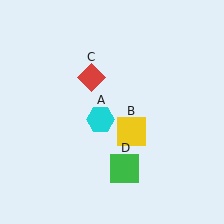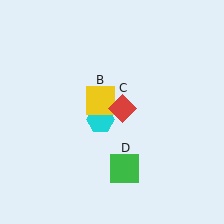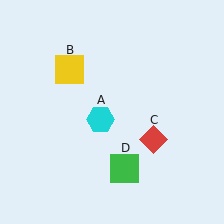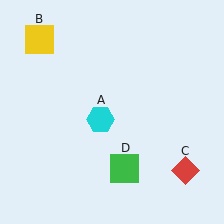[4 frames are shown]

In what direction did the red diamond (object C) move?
The red diamond (object C) moved down and to the right.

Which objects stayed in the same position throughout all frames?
Cyan hexagon (object A) and green square (object D) remained stationary.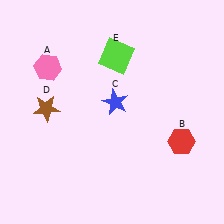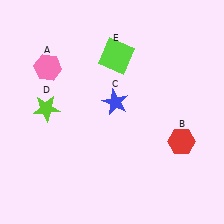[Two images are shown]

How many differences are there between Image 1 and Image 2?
There is 1 difference between the two images.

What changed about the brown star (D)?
In Image 1, D is brown. In Image 2, it changed to lime.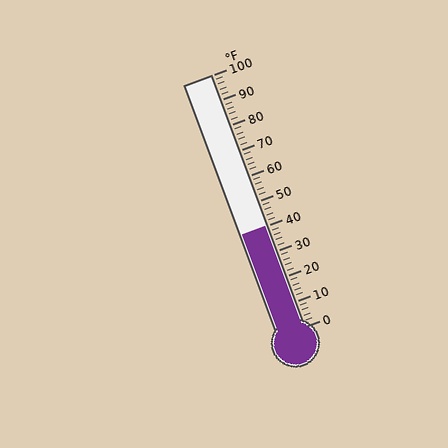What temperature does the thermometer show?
The thermometer shows approximately 40°F.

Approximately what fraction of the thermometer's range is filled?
The thermometer is filled to approximately 40% of its range.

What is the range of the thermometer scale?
The thermometer scale ranges from 0°F to 100°F.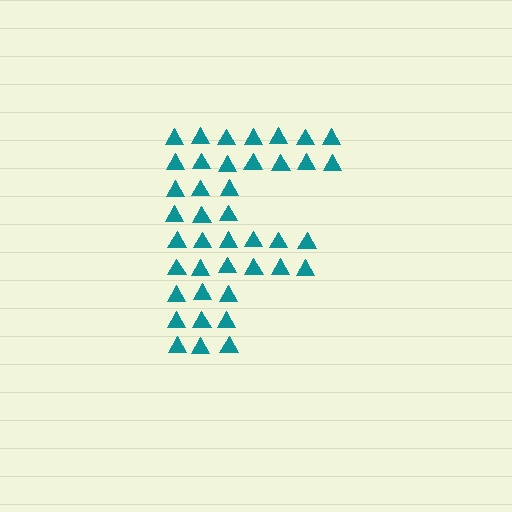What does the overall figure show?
The overall figure shows the letter F.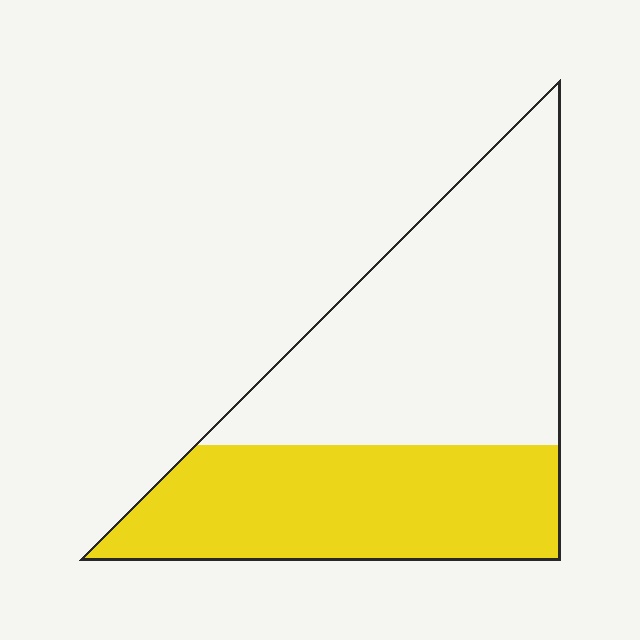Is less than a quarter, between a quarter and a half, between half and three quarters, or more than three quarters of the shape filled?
Between a quarter and a half.